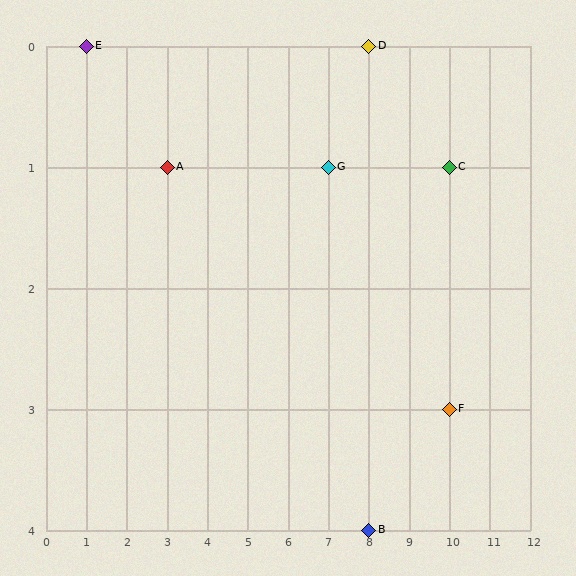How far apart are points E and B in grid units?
Points E and B are 7 columns and 4 rows apart (about 8.1 grid units diagonally).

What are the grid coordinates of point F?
Point F is at grid coordinates (10, 3).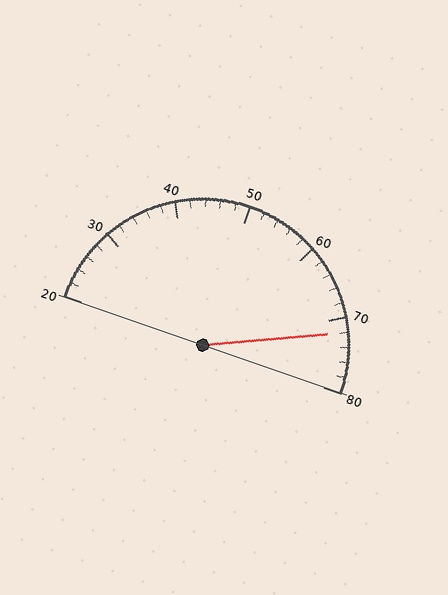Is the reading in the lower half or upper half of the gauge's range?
The reading is in the upper half of the range (20 to 80).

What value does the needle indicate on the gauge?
The needle indicates approximately 72.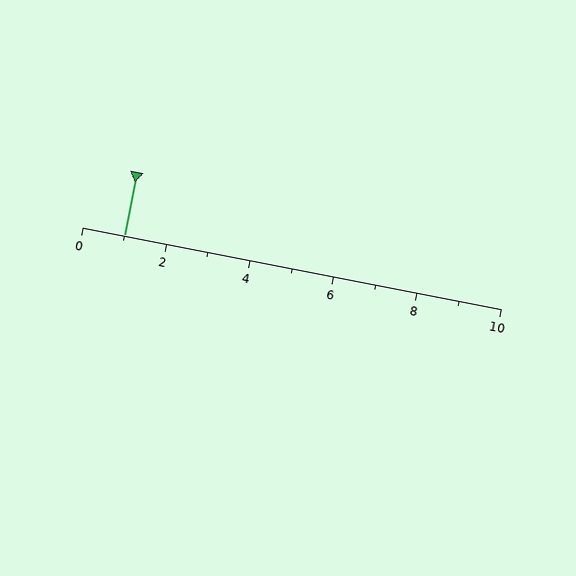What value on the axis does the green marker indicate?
The marker indicates approximately 1.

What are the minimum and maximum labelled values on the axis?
The axis runs from 0 to 10.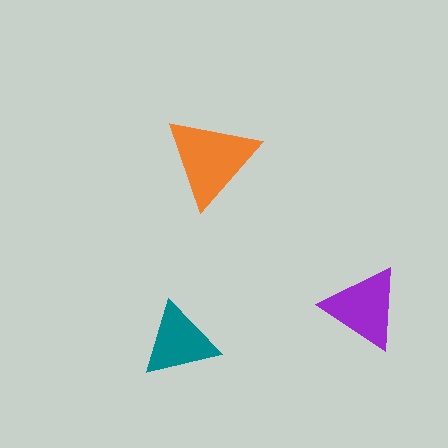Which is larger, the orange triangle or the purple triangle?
The orange one.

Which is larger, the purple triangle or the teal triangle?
The purple one.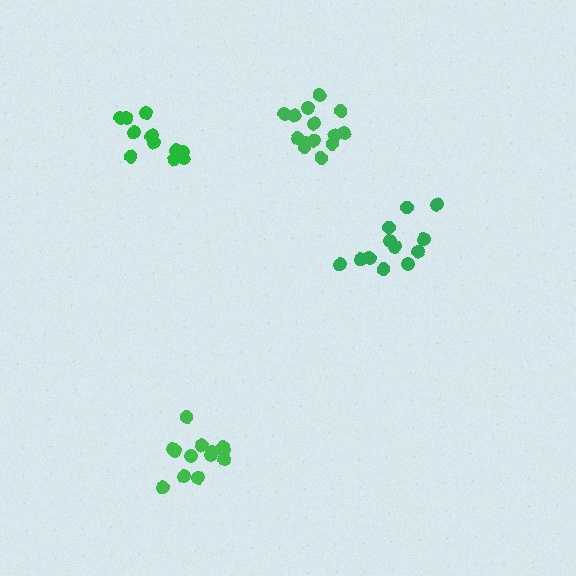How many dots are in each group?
Group 1: 12 dots, Group 2: 14 dots, Group 3: 12 dots, Group 4: 13 dots (51 total).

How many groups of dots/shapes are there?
There are 4 groups.